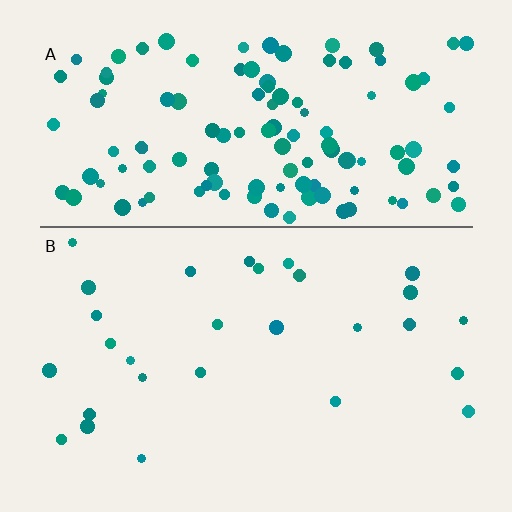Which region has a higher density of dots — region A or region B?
A (the top).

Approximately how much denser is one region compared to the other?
Approximately 4.4× — region A over region B.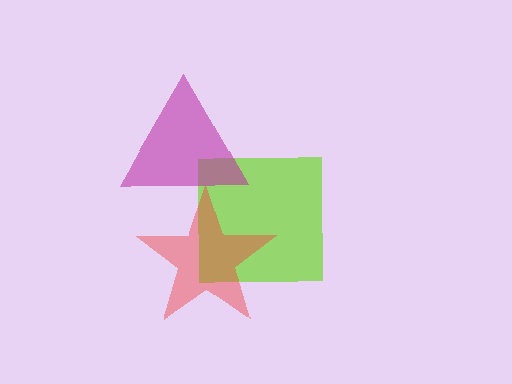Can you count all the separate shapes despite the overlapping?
Yes, there are 3 separate shapes.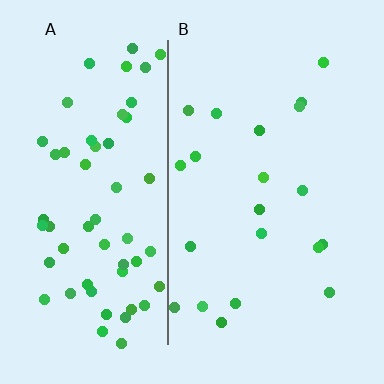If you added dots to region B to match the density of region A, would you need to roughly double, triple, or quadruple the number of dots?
Approximately triple.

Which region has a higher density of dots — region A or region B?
A (the left).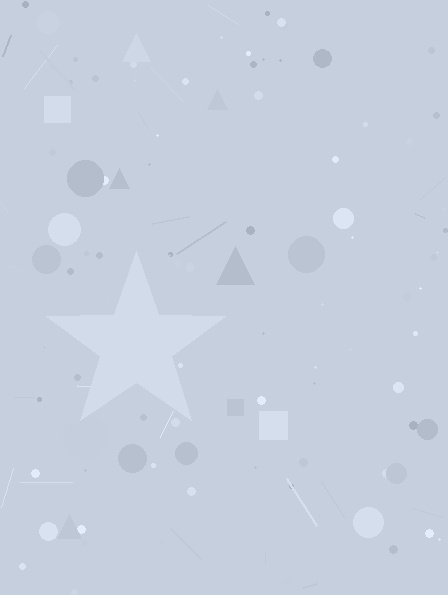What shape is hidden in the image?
A star is hidden in the image.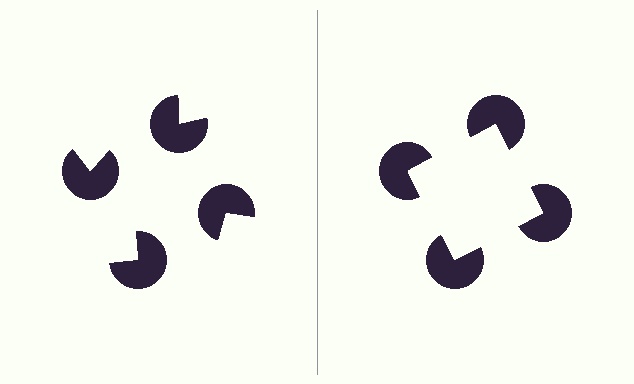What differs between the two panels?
The pac-man discs are positioned identically on both sides; only the wedge orientations differ. On the right they align to a square; on the left they are misaligned.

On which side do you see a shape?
An illusory square appears on the right side. On the left side the wedge cuts are rotated, so no coherent shape forms.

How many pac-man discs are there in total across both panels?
8 — 4 on each side.